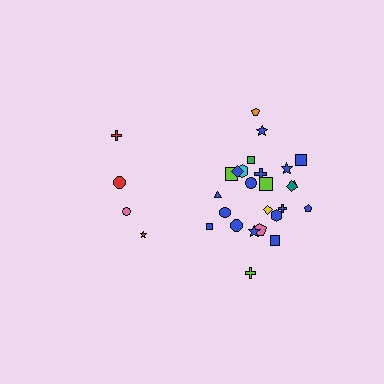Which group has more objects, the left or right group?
The right group.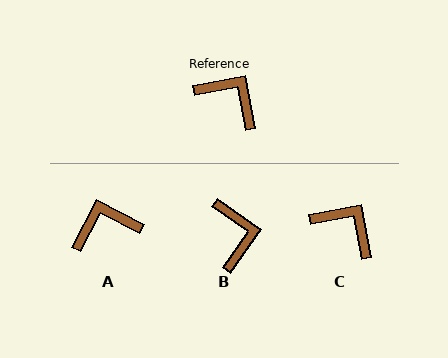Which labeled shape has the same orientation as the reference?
C.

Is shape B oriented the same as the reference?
No, it is off by about 45 degrees.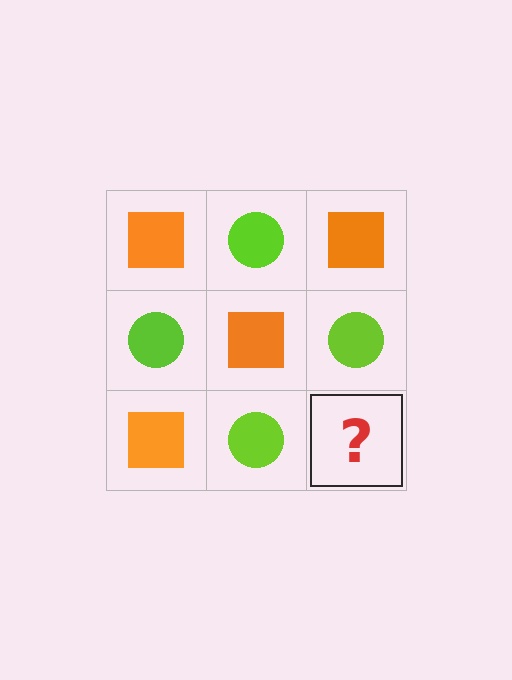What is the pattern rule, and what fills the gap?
The rule is that it alternates orange square and lime circle in a checkerboard pattern. The gap should be filled with an orange square.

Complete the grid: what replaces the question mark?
The question mark should be replaced with an orange square.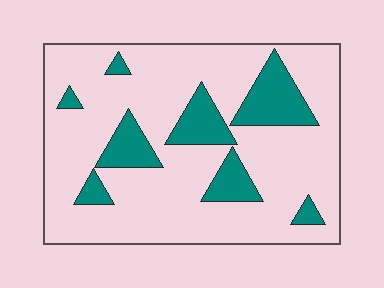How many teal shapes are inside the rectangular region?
8.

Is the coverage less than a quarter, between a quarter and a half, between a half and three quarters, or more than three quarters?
Less than a quarter.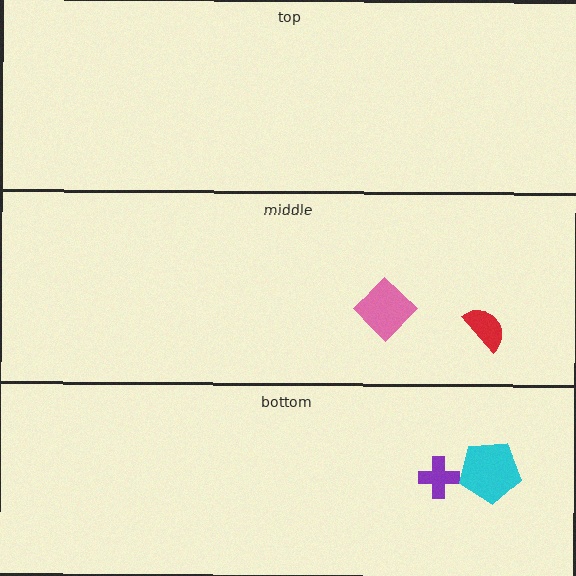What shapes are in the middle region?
The pink diamond, the red semicircle.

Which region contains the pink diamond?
The middle region.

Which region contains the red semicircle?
The middle region.